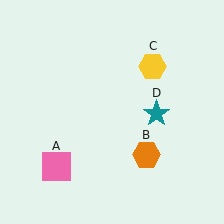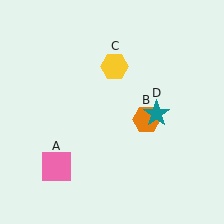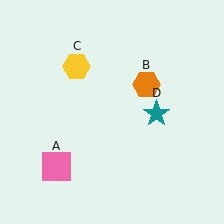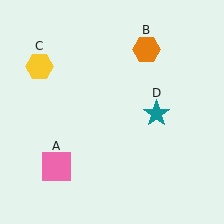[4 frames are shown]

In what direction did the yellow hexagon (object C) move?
The yellow hexagon (object C) moved left.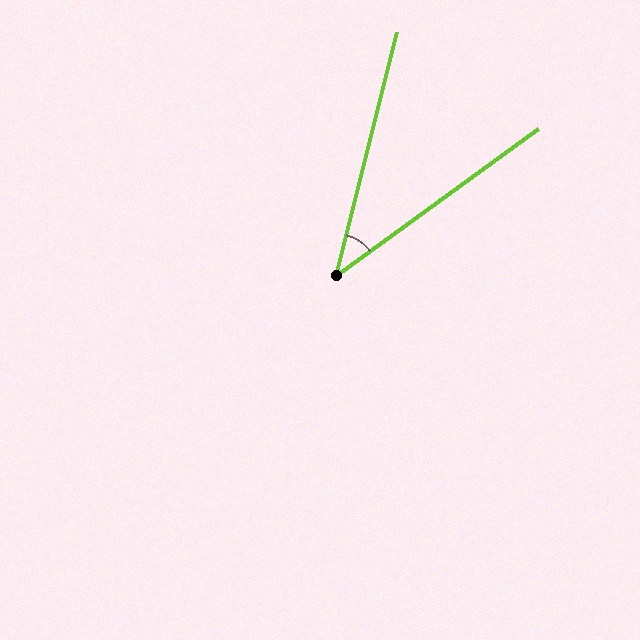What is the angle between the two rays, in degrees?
Approximately 40 degrees.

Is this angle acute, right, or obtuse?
It is acute.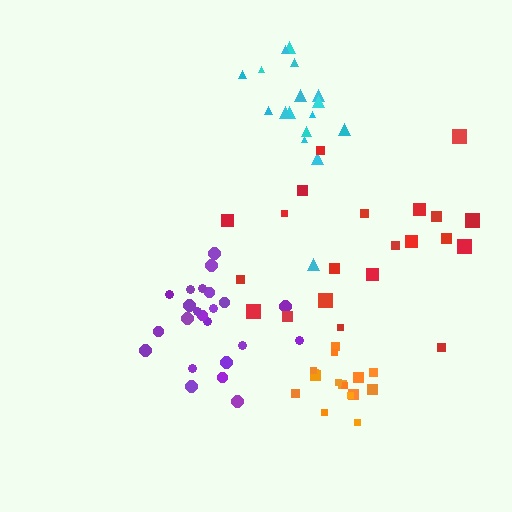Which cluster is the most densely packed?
Orange.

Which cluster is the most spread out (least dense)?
Red.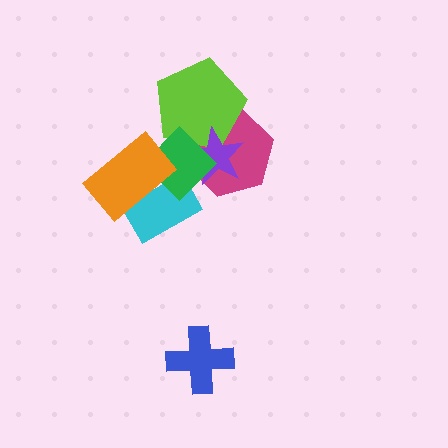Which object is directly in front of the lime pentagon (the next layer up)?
The purple star is directly in front of the lime pentagon.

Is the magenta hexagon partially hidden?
Yes, it is partially covered by another shape.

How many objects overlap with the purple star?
3 objects overlap with the purple star.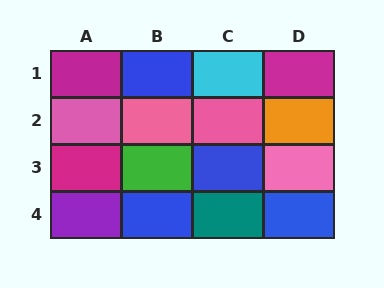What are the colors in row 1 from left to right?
Magenta, blue, cyan, magenta.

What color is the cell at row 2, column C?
Pink.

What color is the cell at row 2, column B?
Pink.